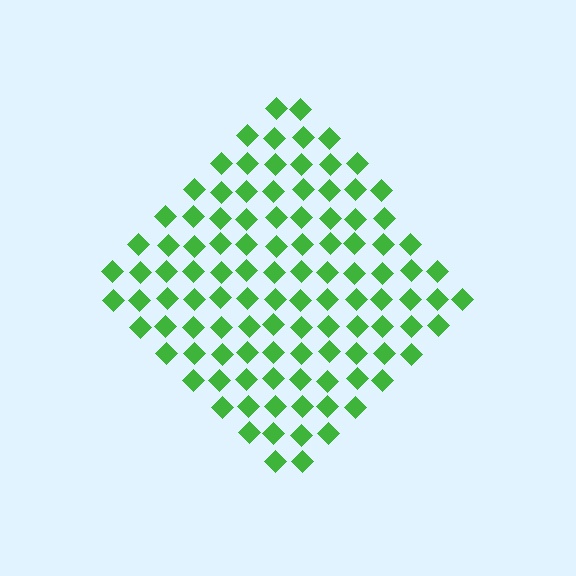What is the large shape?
The large shape is a diamond.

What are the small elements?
The small elements are diamonds.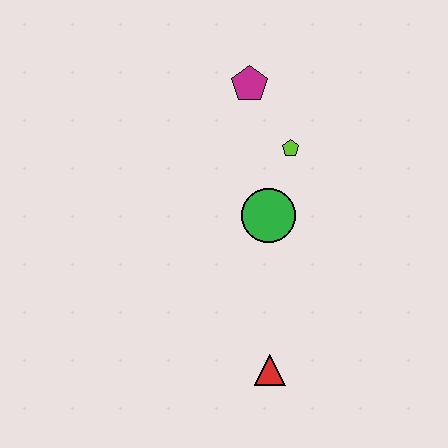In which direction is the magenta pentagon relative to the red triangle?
The magenta pentagon is above the red triangle.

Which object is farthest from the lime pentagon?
The red triangle is farthest from the lime pentagon.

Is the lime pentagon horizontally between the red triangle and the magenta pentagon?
No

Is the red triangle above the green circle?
No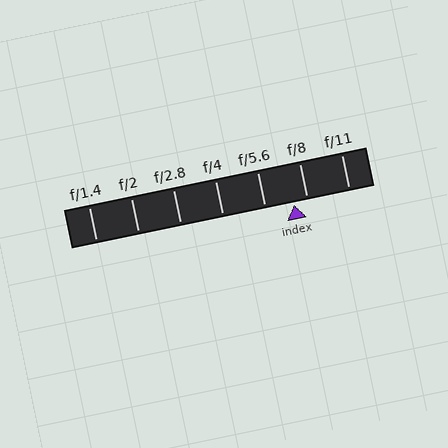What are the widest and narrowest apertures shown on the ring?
The widest aperture shown is f/1.4 and the narrowest is f/11.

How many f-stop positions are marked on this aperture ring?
There are 7 f-stop positions marked.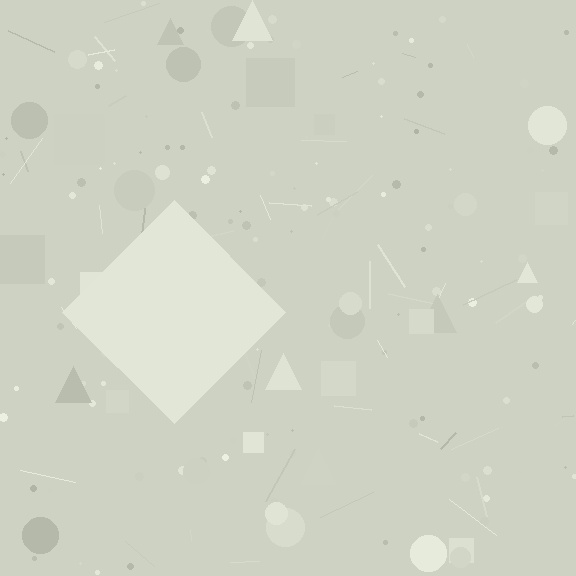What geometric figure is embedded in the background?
A diamond is embedded in the background.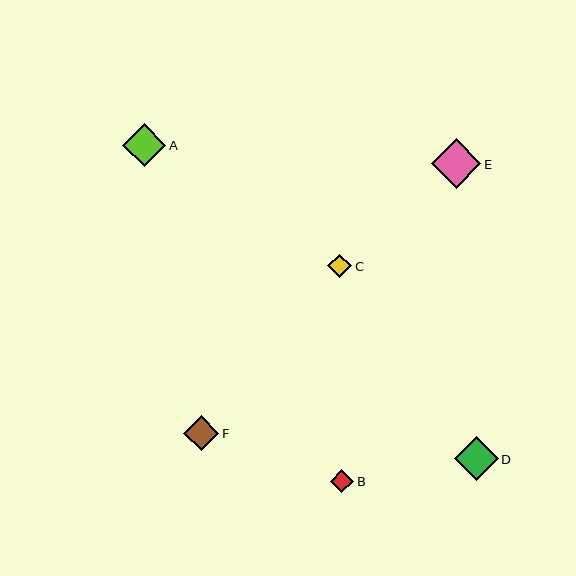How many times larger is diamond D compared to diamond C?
Diamond D is approximately 1.9 times the size of diamond C.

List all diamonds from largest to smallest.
From largest to smallest: E, D, A, F, C, B.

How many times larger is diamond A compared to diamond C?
Diamond A is approximately 1.8 times the size of diamond C.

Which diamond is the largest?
Diamond E is the largest with a size of approximately 50 pixels.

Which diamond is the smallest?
Diamond B is the smallest with a size of approximately 23 pixels.